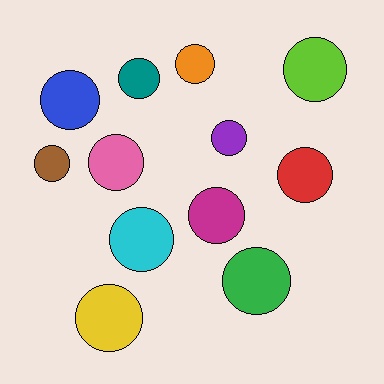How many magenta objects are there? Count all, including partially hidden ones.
There is 1 magenta object.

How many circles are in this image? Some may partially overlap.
There are 12 circles.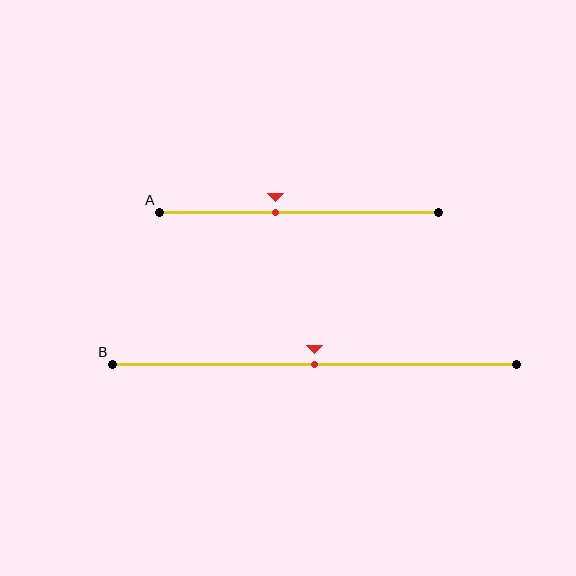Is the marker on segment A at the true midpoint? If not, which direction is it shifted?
No, the marker on segment A is shifted to the left by about 9% of the segment length.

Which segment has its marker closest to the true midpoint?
Segment B has its marker closest to the true midpoint.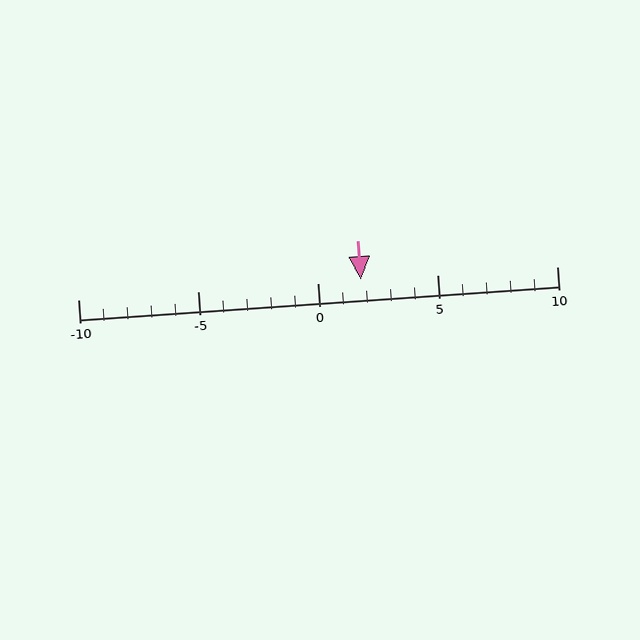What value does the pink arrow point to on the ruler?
The pink arrow points to approximately 2.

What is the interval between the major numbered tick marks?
The major tick marks are spaced 5 units apart.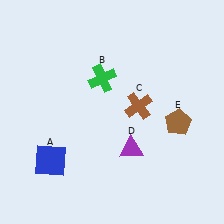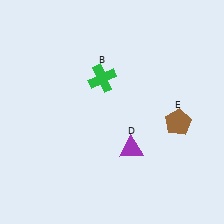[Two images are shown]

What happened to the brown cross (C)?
The brown cross (C) was removed in Image 2. It was in the top-right area of Image 1.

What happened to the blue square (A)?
The blue square (A) was removed in Image 2. It was in the bottom-left area of Image 1.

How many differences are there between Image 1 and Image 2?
There are 2 differences between the two images.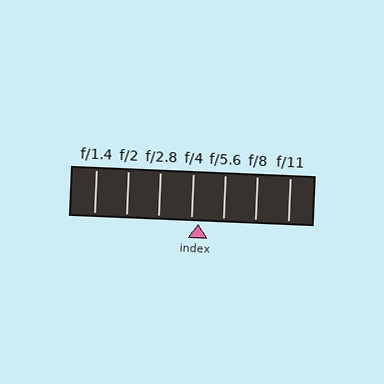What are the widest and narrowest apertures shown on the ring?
The widest aperture shown is f/1.4 and the narrowest is f/11.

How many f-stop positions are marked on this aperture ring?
There are 7 f-stop positions marked.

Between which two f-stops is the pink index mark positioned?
The index mark is between f/4 and f/5.6.